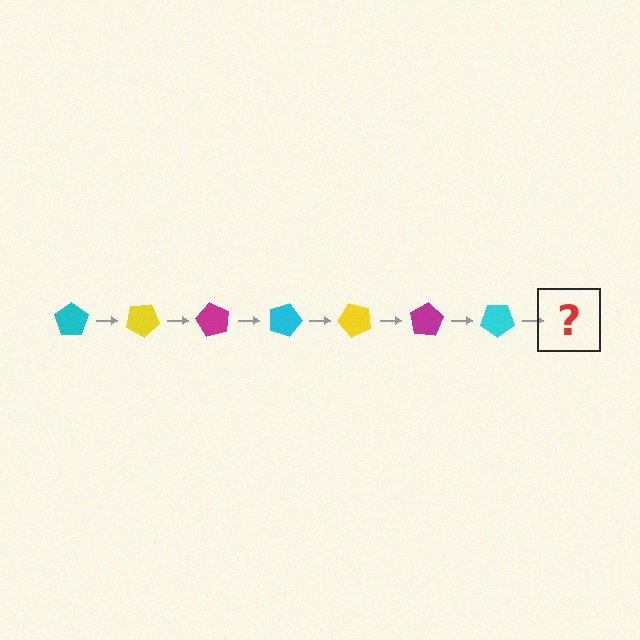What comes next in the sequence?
The next element should be a yellow pentagon, rotated 210 degrees from the start.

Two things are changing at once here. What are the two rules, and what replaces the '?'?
The two rules are that it rotates 30 degrees each step and the color cycles through cyan, yellow, and magenta. The '?' should be a yellow pentagon, rotated 210 degrees from the start.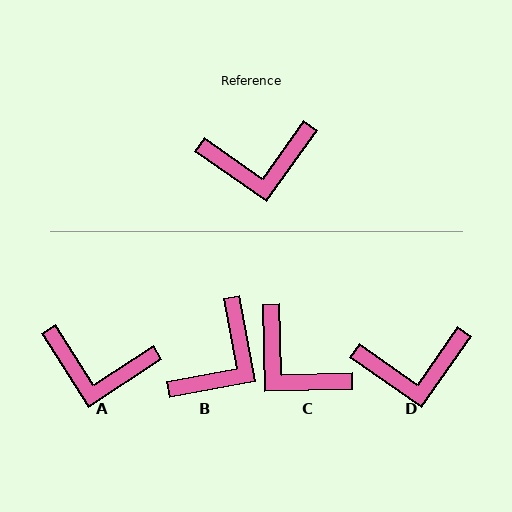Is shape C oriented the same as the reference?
No, it is off by about 53 degrees.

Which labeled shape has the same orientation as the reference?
D.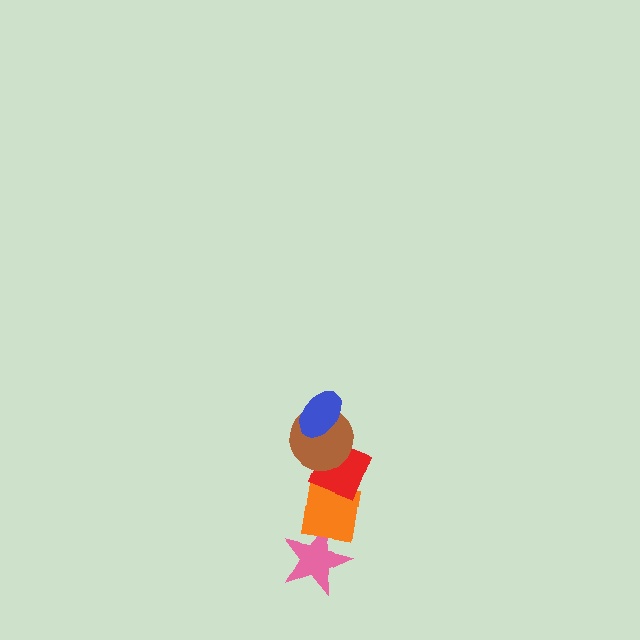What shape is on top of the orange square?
The red diamond is on top of the orange square.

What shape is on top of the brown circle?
The blue ellipse is on top of the brown circle.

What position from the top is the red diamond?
The red diamond is 3rd from the top.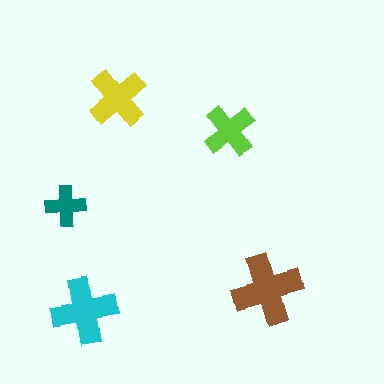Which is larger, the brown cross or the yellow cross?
The brown one.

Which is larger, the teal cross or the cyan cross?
The cyan one.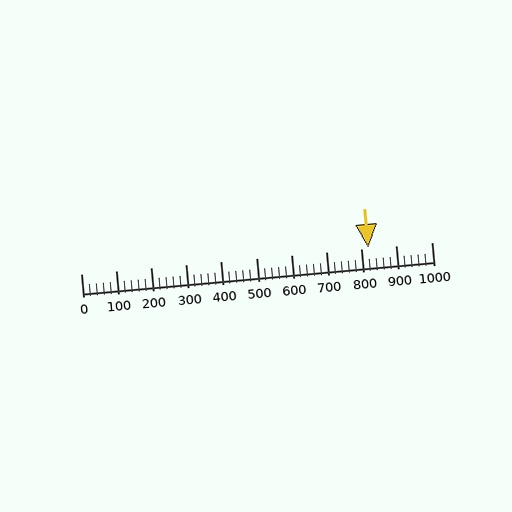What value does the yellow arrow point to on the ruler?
The yellow arrow points to approximately 820.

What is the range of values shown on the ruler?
The ruler shows values from 0 to 1000.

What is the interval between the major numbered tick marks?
The major tick marks are spaced 100 units apart.